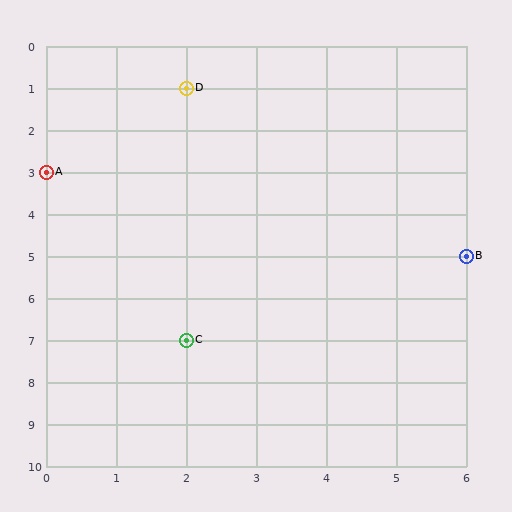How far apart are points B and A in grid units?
Points B and A are 6 columns and 2 rows apart (about 6.3 grid units diagonally).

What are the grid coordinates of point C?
Point C is at grid coordinates (2, 7).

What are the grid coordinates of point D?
Point D is at grid coordinates (2, 1).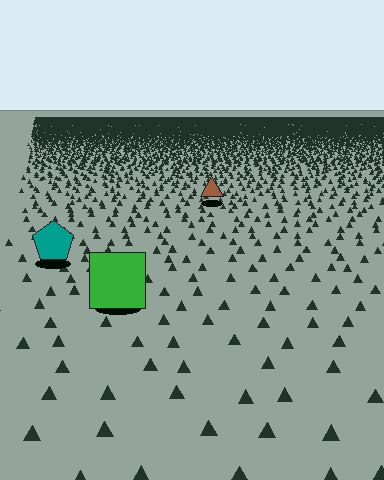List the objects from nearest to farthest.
From nearest to farthest: the green square, the teal pentagon, the brown triangle.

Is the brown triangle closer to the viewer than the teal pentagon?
No. The teal pentagon is closer — you can tell from the texture gradient: the ground texture is coarser near it.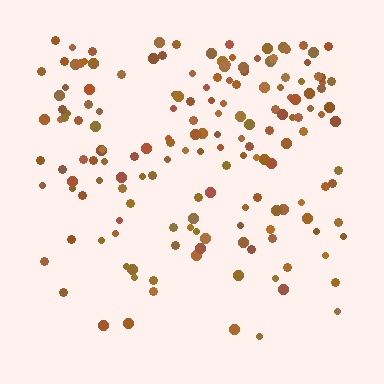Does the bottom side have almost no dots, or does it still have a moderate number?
Still a moderate number, just noticeably fewer than the top.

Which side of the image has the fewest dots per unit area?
The bottom.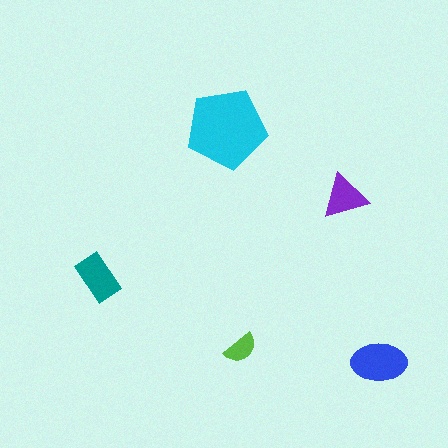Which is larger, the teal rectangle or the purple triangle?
The teal rectangle.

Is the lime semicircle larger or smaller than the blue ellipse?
Smaller.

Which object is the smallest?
The lime semicircle.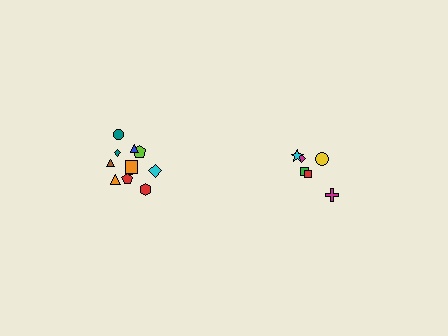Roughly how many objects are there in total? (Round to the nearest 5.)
Roughly 20 objects in total.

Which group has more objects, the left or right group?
The left group.